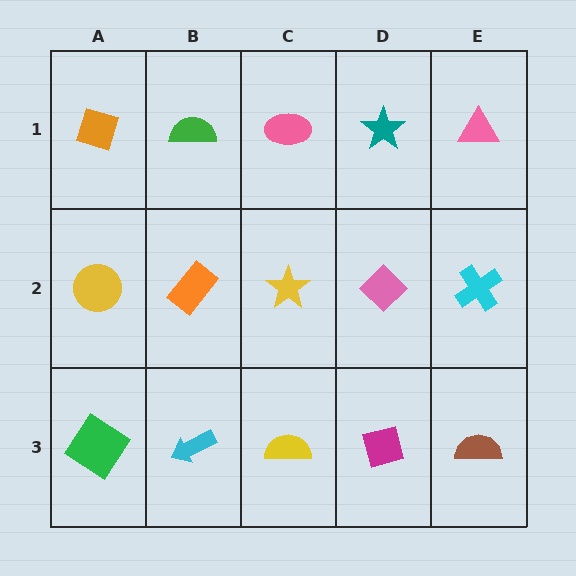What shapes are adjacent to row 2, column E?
A pink triangle (row 1, column E), a brown semicircle (row 3, column E), a pink diamond (row 2, column D).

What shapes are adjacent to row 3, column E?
A cyan cross (row 2, column E), a magenta square (row 3, column D).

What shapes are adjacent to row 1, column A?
A yellow circle (row 2, column A), a green semicircle (row 1, column B).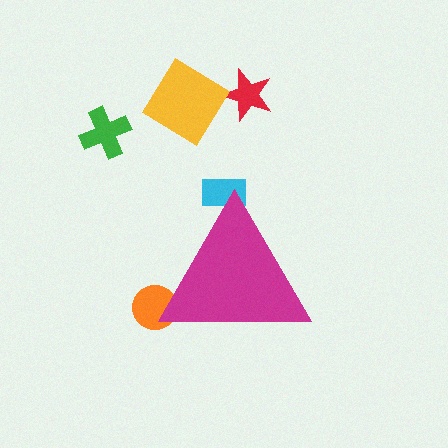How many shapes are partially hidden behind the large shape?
2 shapes are partially hidden.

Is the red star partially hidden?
No, the red star is fully visible.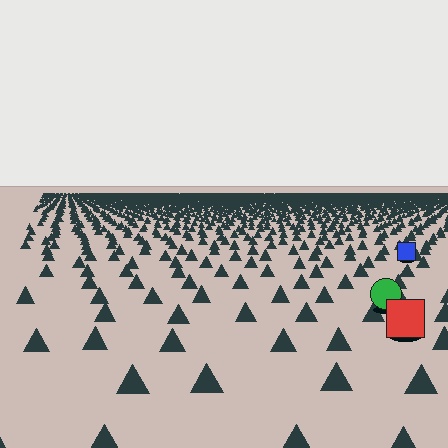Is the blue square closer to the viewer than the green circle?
No. The green circle is closer — you can tell from the texture gradient: the ground texture is coarser near it.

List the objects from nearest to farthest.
From nearest to farthest: the red square, the green circle, the blue square.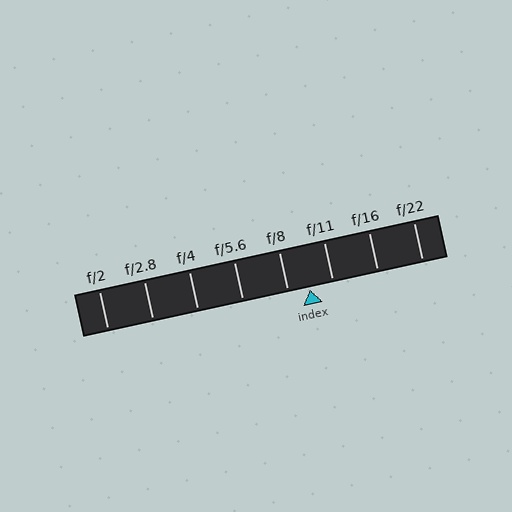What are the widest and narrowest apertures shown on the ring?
The widest aperture shown is f/2 and the narrowest is f/22.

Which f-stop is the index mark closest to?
The index mark is closest to f/8.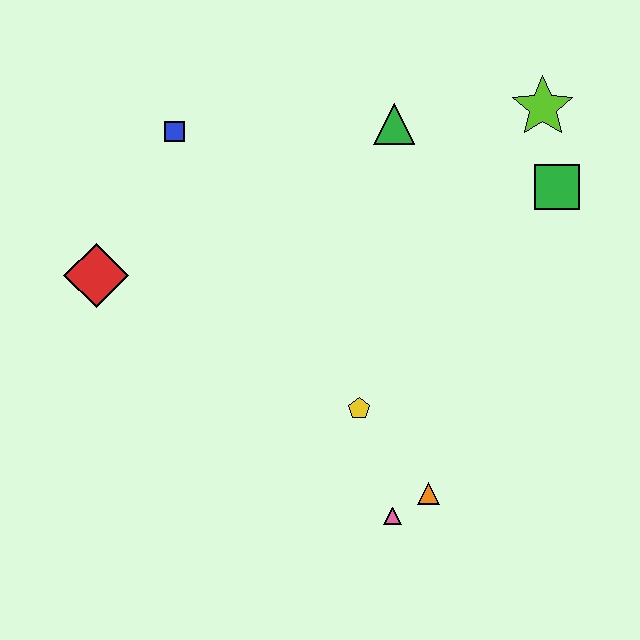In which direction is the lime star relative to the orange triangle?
The lime star is above the orange triangle.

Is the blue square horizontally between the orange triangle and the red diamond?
Yes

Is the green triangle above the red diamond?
Yes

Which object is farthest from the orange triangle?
The blue square is farthest from the orange triangle.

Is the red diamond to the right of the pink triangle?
No